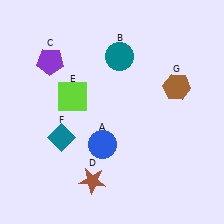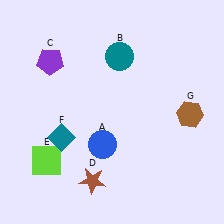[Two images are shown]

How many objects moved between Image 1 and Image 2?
2 objects moved between the two images.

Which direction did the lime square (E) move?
The lime square (E) moved down.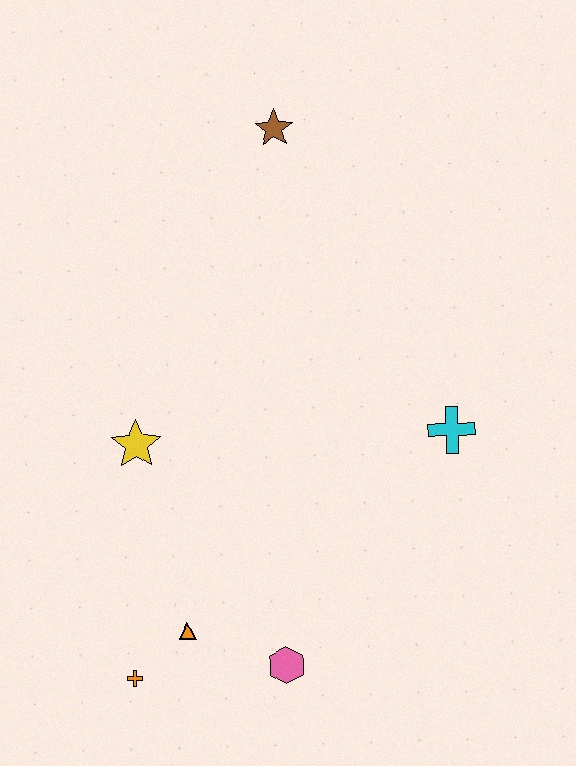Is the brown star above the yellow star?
Yes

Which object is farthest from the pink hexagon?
The brown star is farthest from the pink hexagon.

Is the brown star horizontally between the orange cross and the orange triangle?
No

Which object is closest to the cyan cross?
The pink hexagon is closest to the cyan cross.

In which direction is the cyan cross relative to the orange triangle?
The cyan cross is to the right of the orange triangle.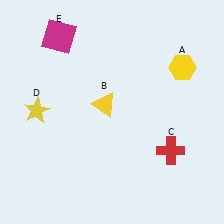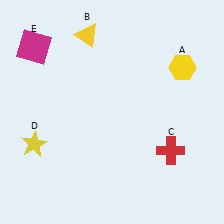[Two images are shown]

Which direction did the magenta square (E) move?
The magenta square (E) moved left.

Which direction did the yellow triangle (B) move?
The yellow triangle (B) moved up.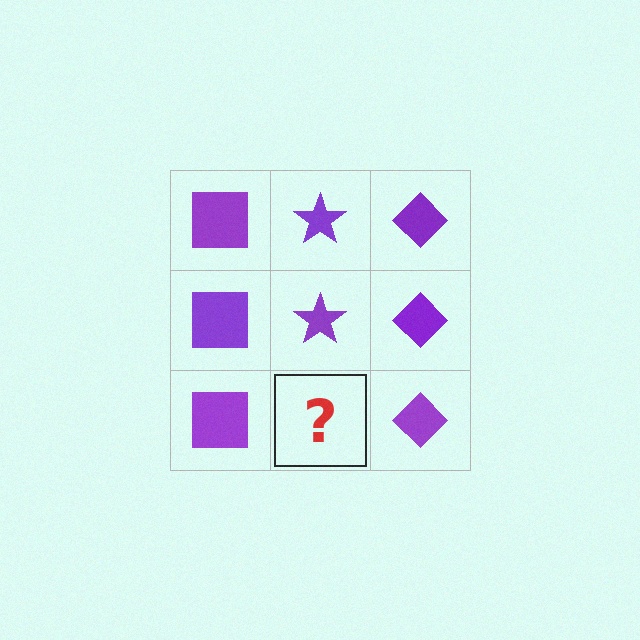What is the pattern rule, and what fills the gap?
The rule is that each column has a consistent shape. The gap should be filled with a purple star.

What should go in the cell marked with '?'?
The missing cell should contain a purple star.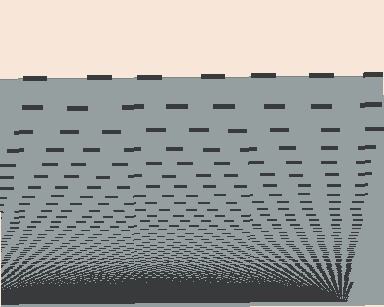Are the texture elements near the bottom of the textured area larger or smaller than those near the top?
Smaller. The gradient is inverted — elements near the bottom are smaller and denser.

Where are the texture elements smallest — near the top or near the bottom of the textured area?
Near the bottom.